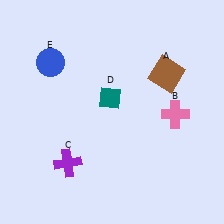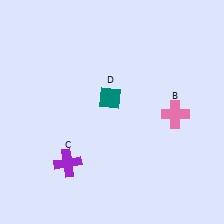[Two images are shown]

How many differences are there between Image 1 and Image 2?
There are 2 differences between the two images.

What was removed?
The blue circle (E), the brown square (A) were removed in Image 2.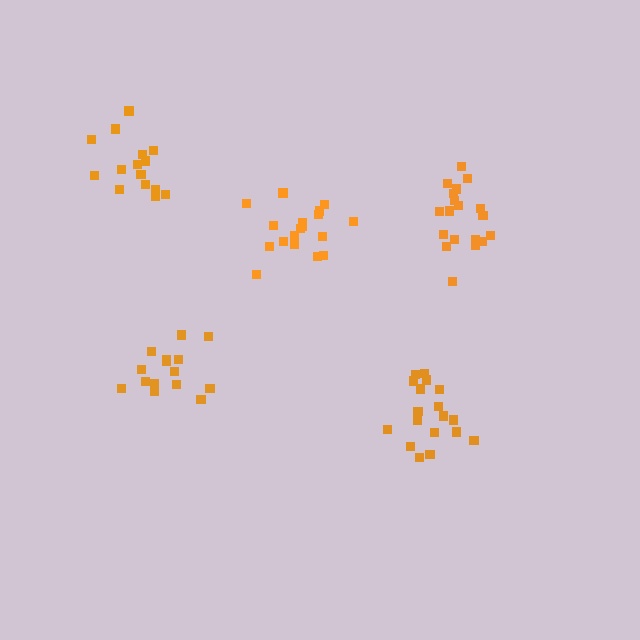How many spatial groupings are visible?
There are 5 spatial groupings.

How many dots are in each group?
Group 1: 19 dots, Group 2: 18 dots, Group 3: 18 dots, Group 4: 15 dots, Group 5: 15 dots (85 total).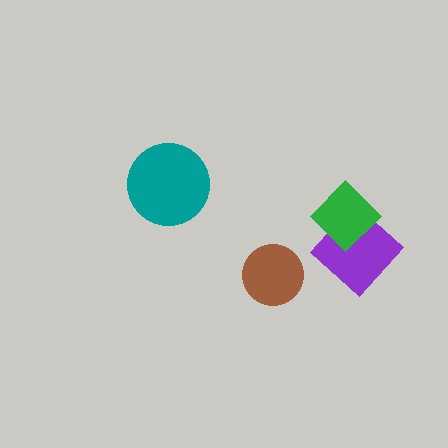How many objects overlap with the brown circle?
0 objects overlap with the brown circle.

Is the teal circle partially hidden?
No, no other shape covers it.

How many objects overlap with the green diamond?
1 object overlaps with the green diamond.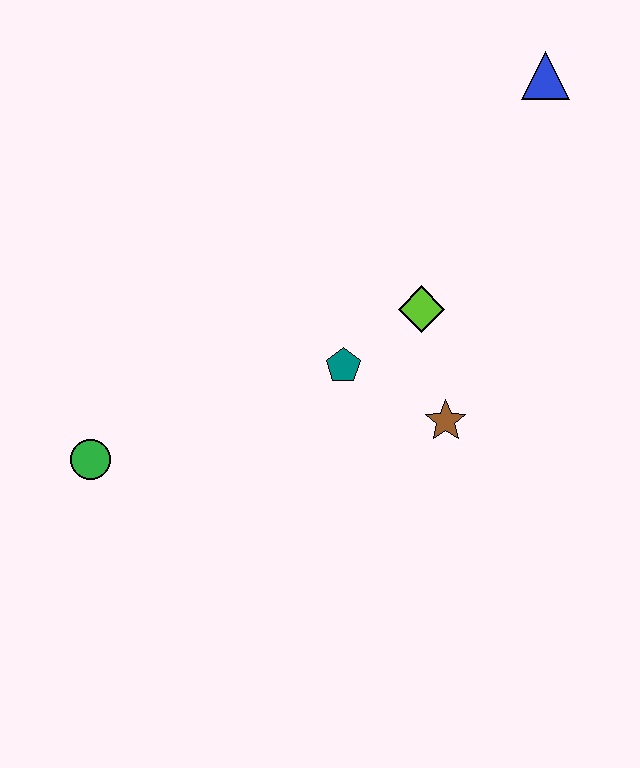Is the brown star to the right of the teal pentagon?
Yes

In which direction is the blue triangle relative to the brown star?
The blue triangle is above the brown star.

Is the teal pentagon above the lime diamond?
No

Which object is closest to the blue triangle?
The lime diamond is closest to the blue triangle.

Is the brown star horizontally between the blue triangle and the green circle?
Yes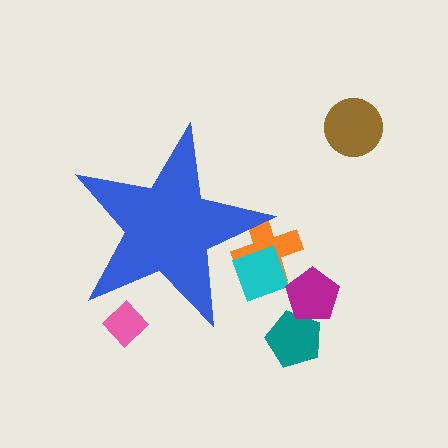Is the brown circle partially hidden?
No, the brown circle is fully visible.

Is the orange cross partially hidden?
Yes, the orange cross is partially hidden behind the blue star.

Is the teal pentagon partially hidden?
No, the teal pentagon is fully visible.